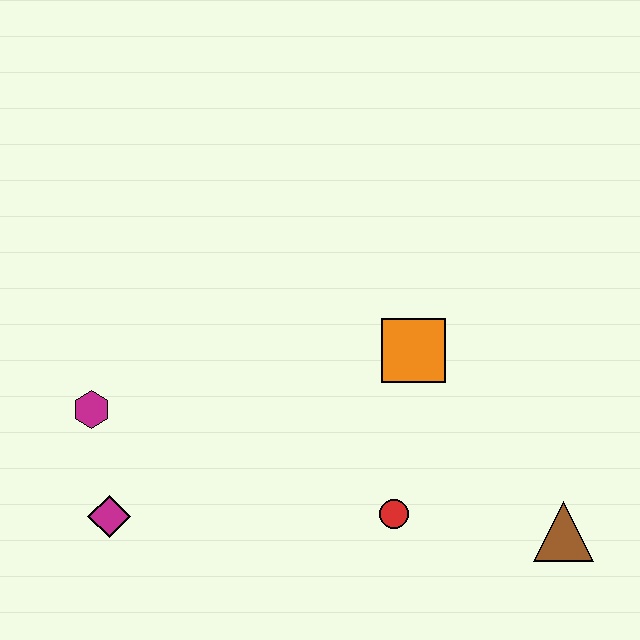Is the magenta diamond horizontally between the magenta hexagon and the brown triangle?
Yes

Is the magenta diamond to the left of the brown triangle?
Yes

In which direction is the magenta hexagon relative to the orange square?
The magenta hexagon is to the left of the orange square.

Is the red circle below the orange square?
Yes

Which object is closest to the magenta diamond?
The magenta hexagon is closest to the magenta diamond.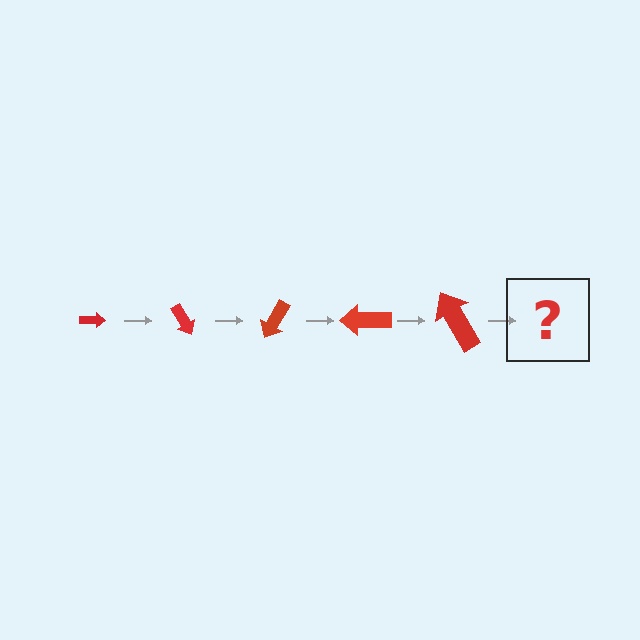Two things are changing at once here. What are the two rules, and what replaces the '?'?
The two rules are that the arrow grows larger each step and it rotates 60 degrees each step. The '?' should be an arrow, larger than the previous one and rotated 300 degrees from the start.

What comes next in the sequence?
The next element should be an arrow, larger than the previous one and rotated 300 degrees from the start.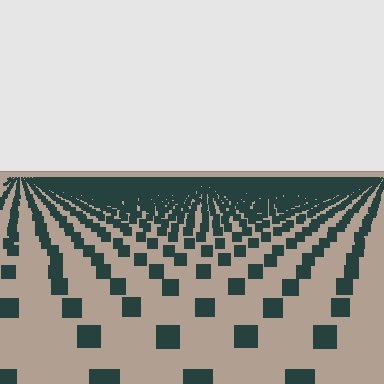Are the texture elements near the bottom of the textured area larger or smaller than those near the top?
Larger. Near the bottom, elements are closer to the viewer and appear at a bigger on-screen size.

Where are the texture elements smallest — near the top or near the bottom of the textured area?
Near the top.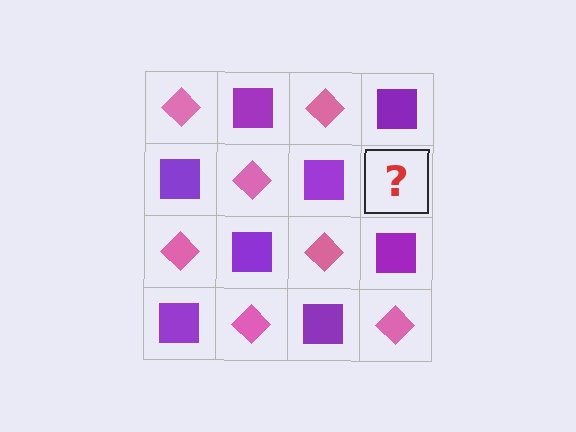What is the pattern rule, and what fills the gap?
The rule is that it alternates pink diamond and purple square in a checkerboard pattern. The gap should be filled with a pink diamond.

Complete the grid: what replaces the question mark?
The question mark should be replaced with a pink diamond.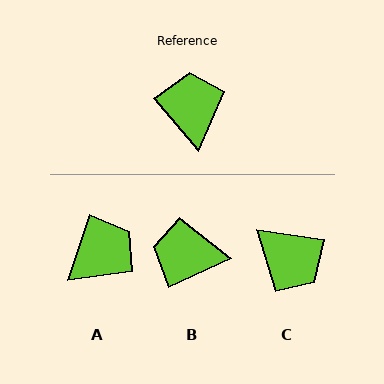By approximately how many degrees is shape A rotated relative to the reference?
Approximately 58 degrees clockwise.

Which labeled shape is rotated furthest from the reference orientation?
C, about 139 degrees away.